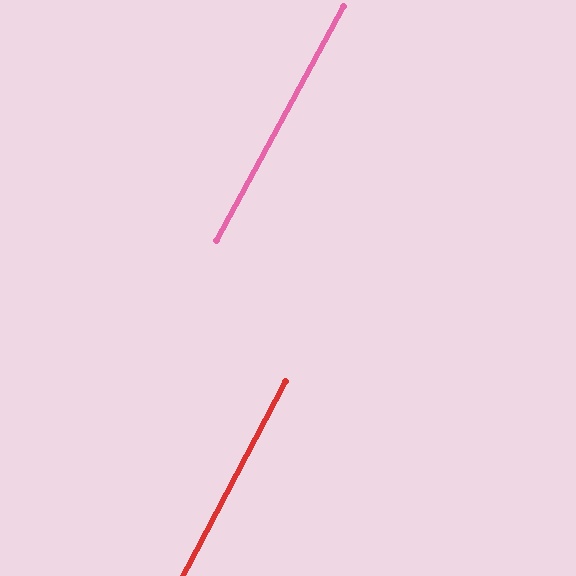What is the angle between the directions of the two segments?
Approximately 1 degree.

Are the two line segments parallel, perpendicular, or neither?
Parallel — their directions differ by only 0.9°.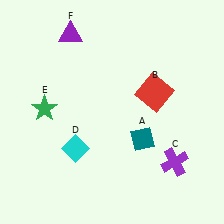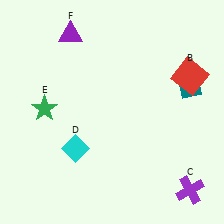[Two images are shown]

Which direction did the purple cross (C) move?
The purple cross (C) moved down.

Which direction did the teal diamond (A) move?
The teal diamond (A) moved up.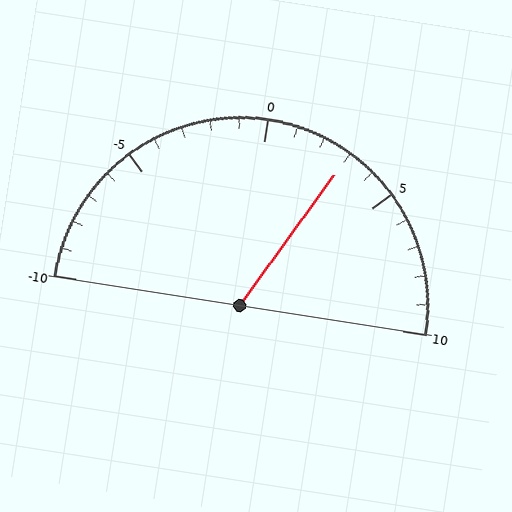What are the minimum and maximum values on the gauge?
The gauge ranges from -10 to 10.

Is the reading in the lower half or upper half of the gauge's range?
The reading is in the upper half of the range (-10 to 10).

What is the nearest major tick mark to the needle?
The nearest major tick mark is 5.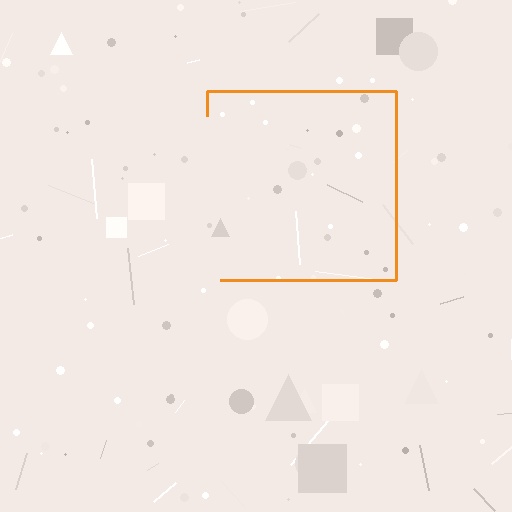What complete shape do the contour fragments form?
The contour fragments form a square.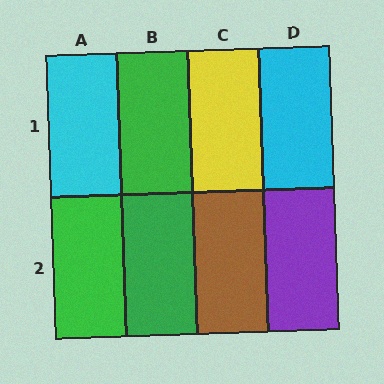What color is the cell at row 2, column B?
Green.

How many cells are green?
3 cells are green.